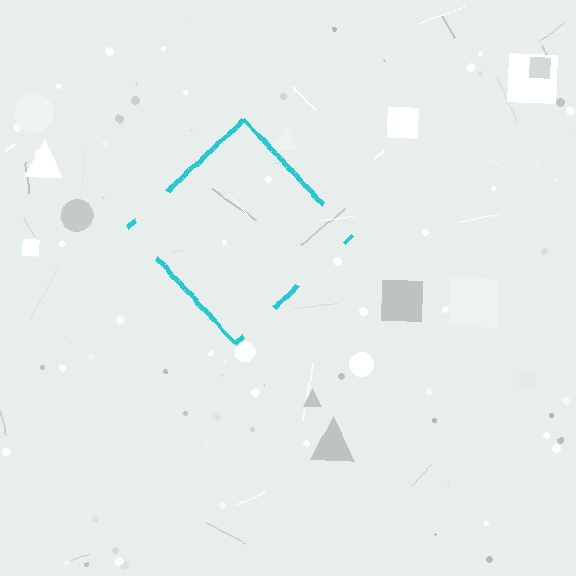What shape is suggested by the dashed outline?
The dashed outline suggests a diamond.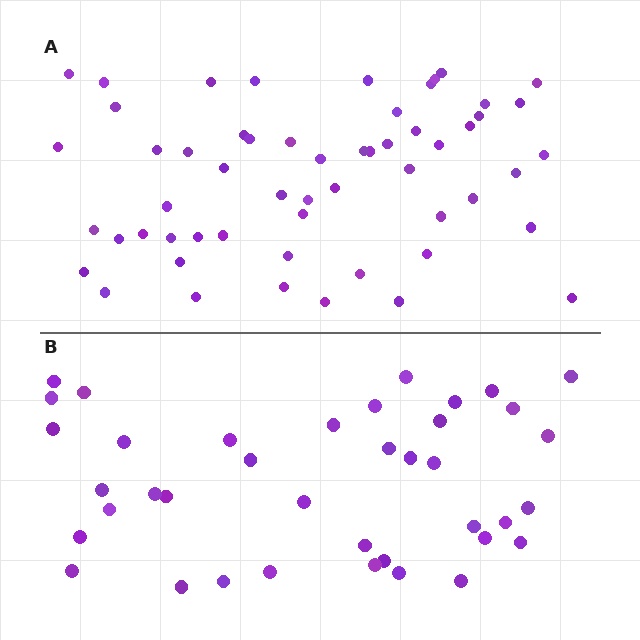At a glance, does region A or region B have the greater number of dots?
Region A (the top region) has more dots.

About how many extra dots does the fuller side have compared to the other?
Region A has approximately 15 more dots than region B.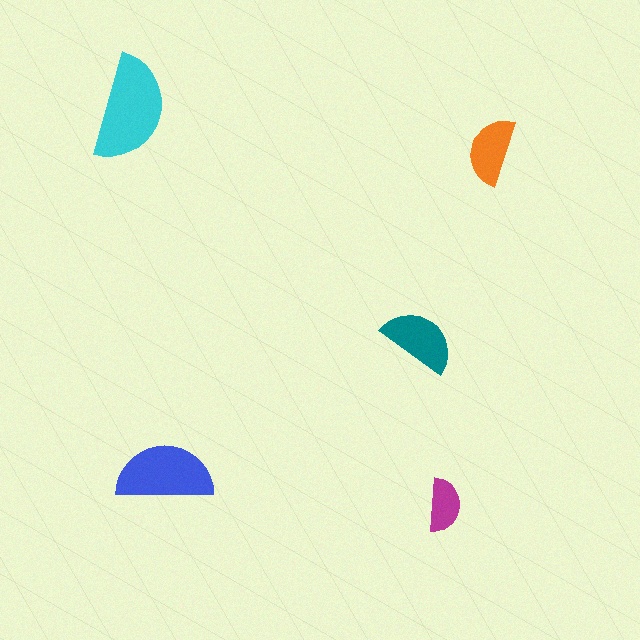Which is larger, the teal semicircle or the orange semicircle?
The teal one.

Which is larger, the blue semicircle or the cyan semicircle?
The cyan one.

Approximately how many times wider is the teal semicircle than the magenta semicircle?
About 1.5 times wider.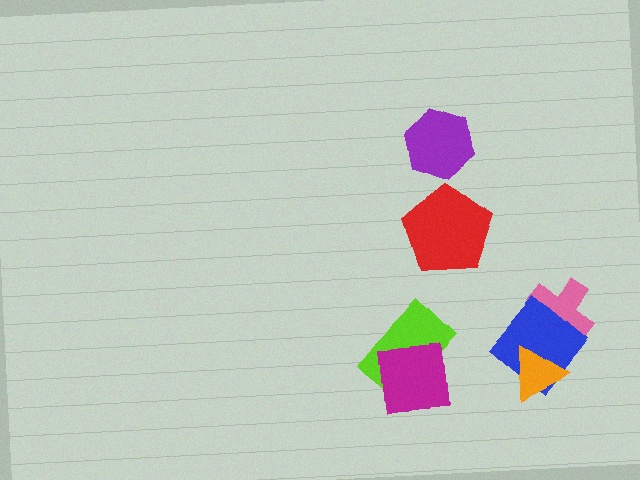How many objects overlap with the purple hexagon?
0 objects overlap with the purple hexagon.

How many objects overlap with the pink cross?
1 object overlaps with the pink cross.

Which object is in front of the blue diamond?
The orange triangle is in front of the blue diamond.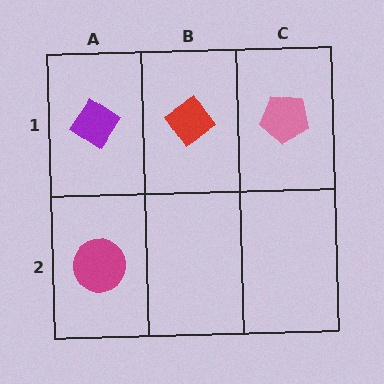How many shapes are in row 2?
1 shape.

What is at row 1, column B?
A red diamond.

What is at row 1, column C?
A pink pentagon.